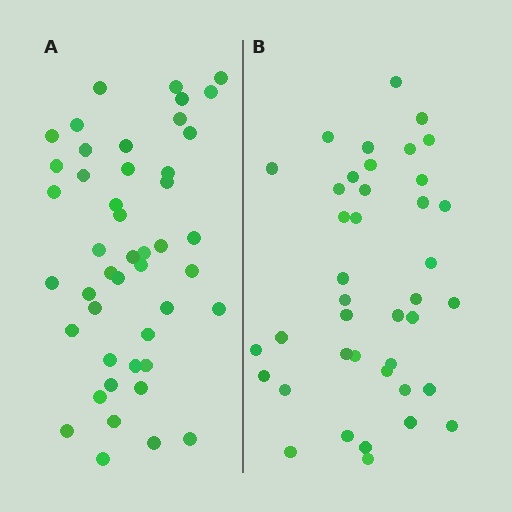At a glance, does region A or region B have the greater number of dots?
Region A (the left region) has more dots.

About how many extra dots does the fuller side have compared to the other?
Region A has about 6 more dots than region B.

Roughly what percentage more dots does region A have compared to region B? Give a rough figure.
About 15% more.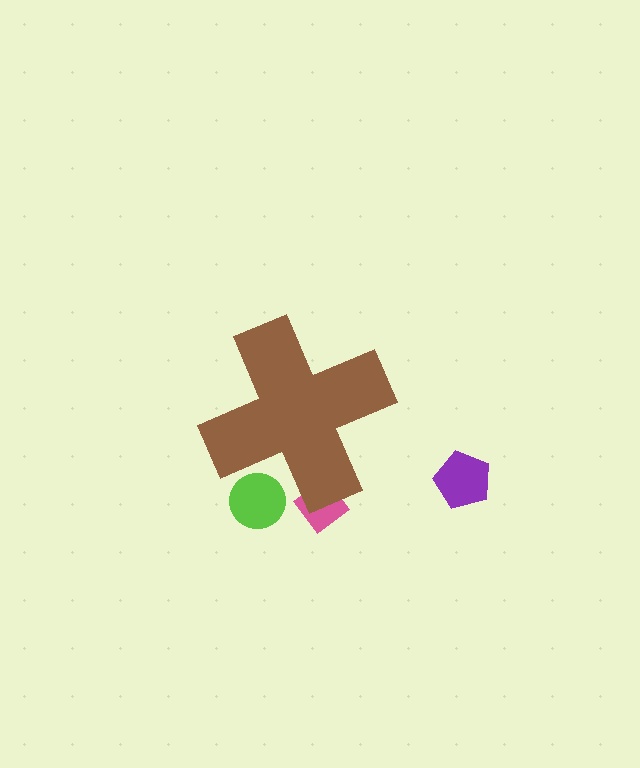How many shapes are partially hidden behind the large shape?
2 shapes are partially hidden.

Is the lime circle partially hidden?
Yes, the lime circle is partially hidden behind the brown cross.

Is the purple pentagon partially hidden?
No, the purple pentagon is fully visible.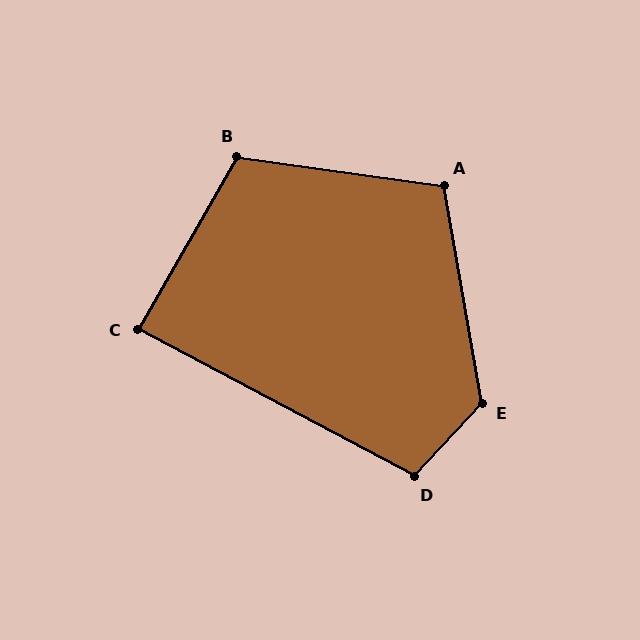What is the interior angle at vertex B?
Approximately 112 degrees (obtuse).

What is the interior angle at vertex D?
Approximately 105 degrees (obtuse).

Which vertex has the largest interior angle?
E, at approximately 127 degrees.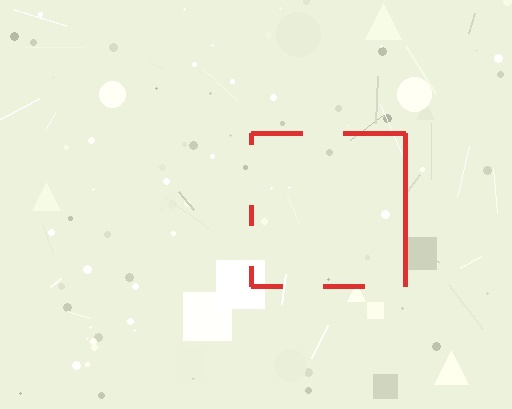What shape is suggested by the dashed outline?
The dashed outline suggests a square.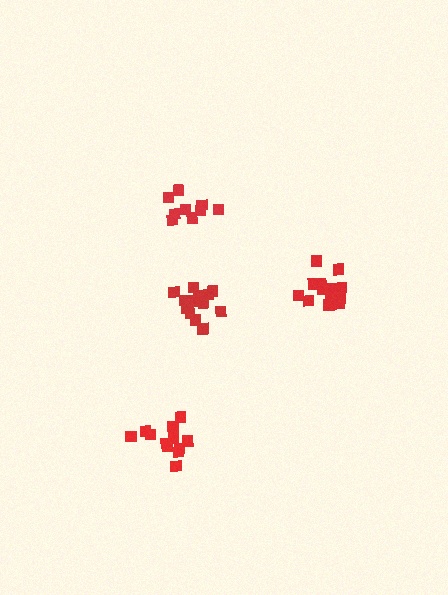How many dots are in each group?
Group 1: 12 dots, Group 2: 9 dots, Group 3: 14 dots, Group 4: 14 dots (49 total).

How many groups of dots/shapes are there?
There are 4 groups.